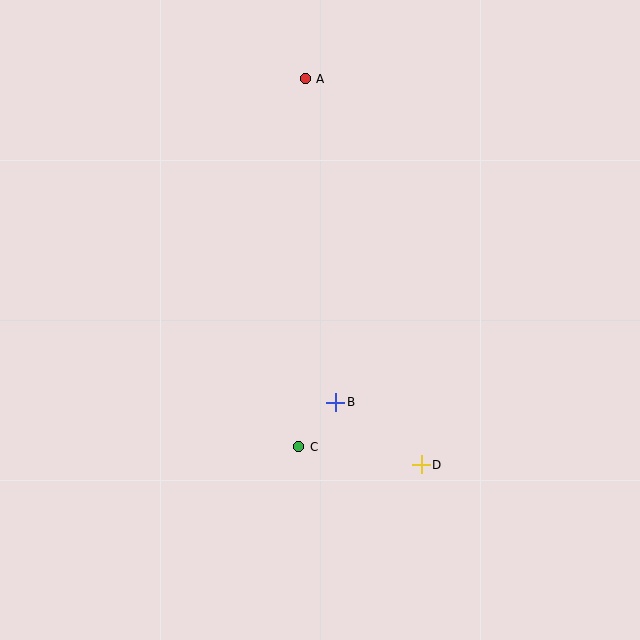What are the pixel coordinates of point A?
Point A is at (305, 79).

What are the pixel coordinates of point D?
Point D is at (421, 465).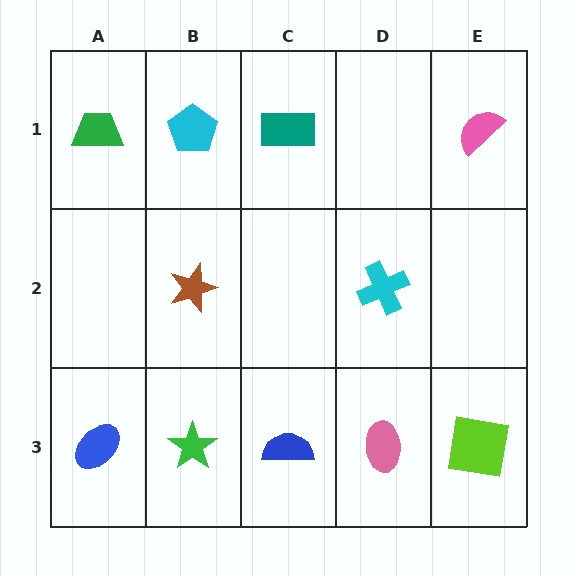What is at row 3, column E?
A lime square.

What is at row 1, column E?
A pink semicircle.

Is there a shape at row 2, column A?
No, that cell is empty.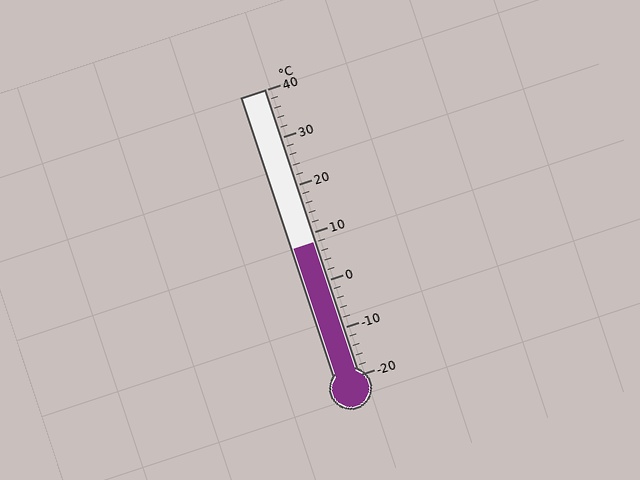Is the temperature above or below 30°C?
The temperature is below 30°C.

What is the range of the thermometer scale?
The thermometer scale ranges from -20°C to 40°C.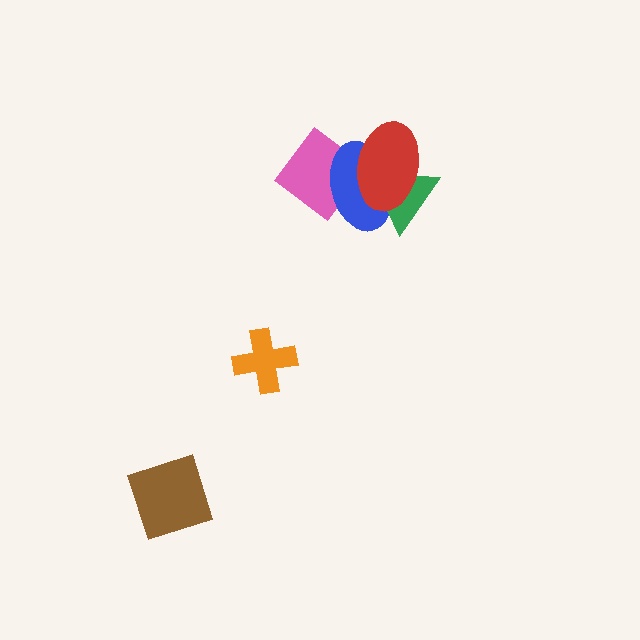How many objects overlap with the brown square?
0 objects overlap with the brown square.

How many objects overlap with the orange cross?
0 objects overlap with the orange cross.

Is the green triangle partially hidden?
Yes, it is partially covered by another shape.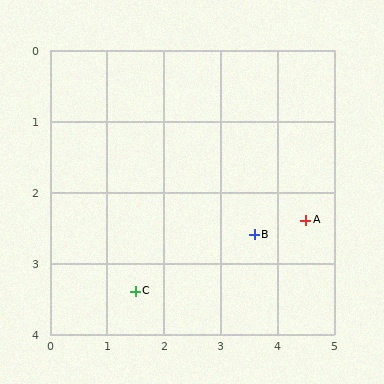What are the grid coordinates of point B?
Point B is at approximately (3.6, 2.6).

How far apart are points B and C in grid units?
Points B and C are about 2.2 grid units apart.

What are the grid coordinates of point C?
Point C is at approximately (1.5, 3.4).